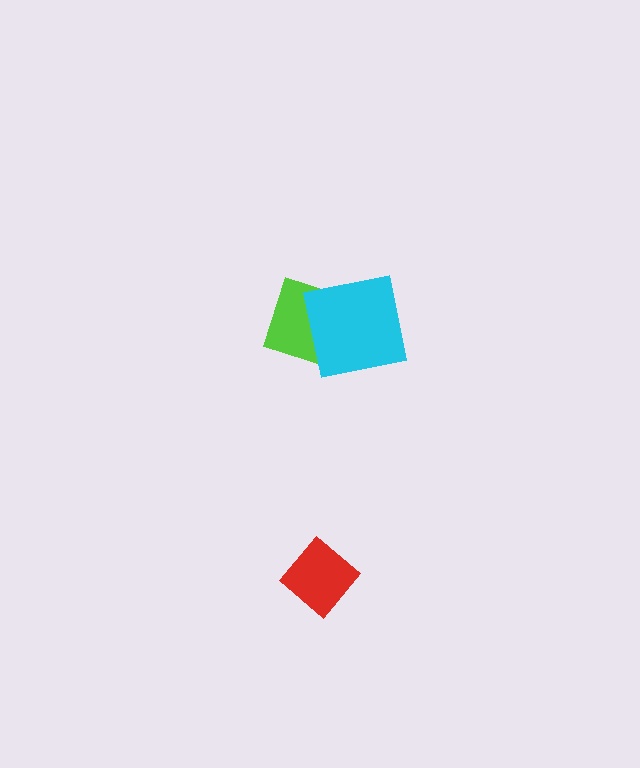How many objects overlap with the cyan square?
1 object overlaps with the cyan square.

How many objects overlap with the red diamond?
0 objects overlap with the red diamond.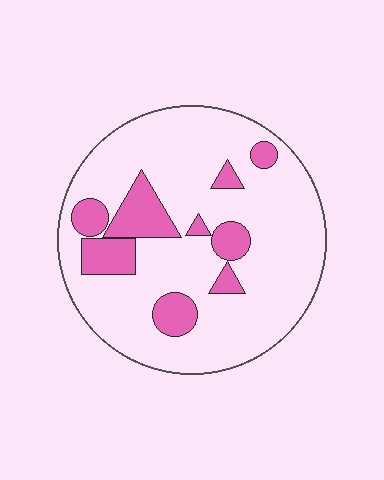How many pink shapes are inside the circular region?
9.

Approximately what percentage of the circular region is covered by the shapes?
Approximately 20%.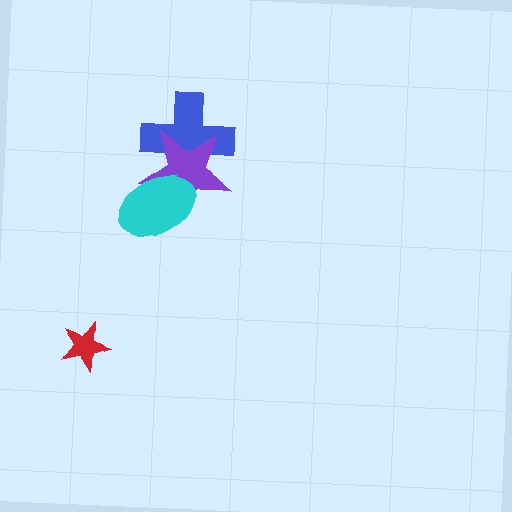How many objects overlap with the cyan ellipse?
2 objects overlap with the cyan ellipse.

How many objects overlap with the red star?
0 objects overlap with the red star.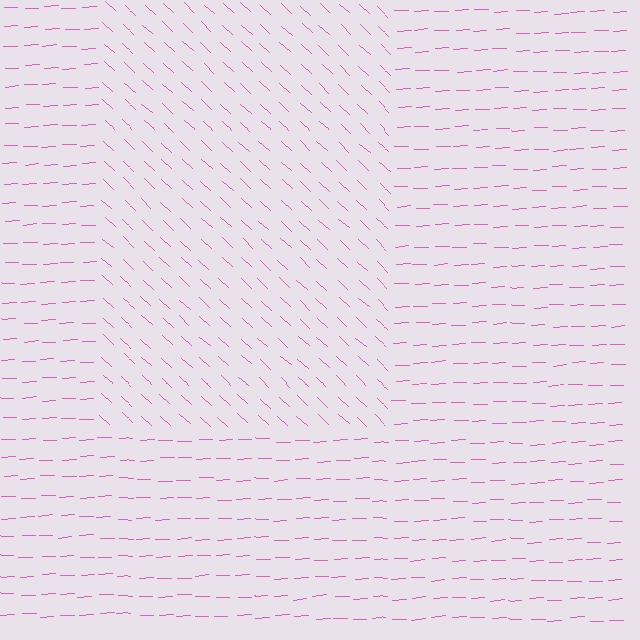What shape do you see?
I see a rectangle.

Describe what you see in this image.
The image is filled with small pink line segments. A rectangle region in the image has lines oriented differently from the surrounding lines, creating a visible texture boundary.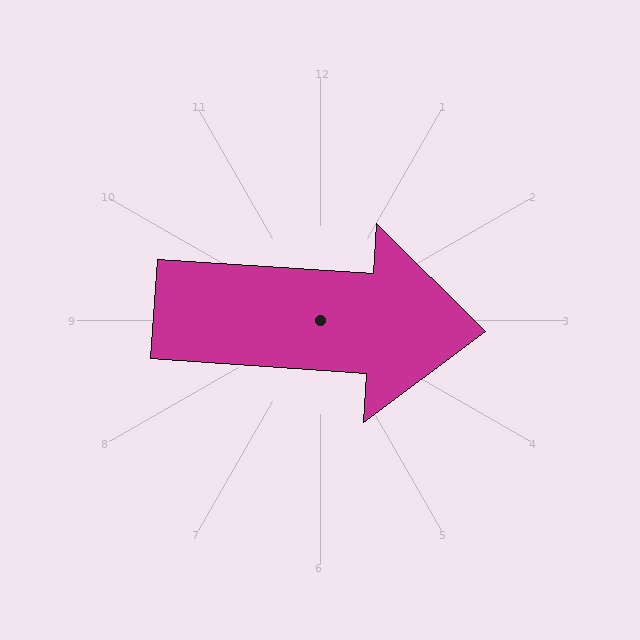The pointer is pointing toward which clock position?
Roughly 3 o'clock.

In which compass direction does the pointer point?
East.